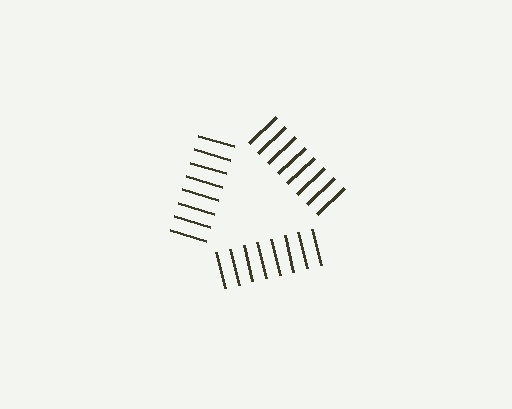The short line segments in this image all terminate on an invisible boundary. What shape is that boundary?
An illusory triangle — the line segments terminate on its edges but no continuous stroke is drawn.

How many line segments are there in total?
24 — 8 along each of the 3 edges.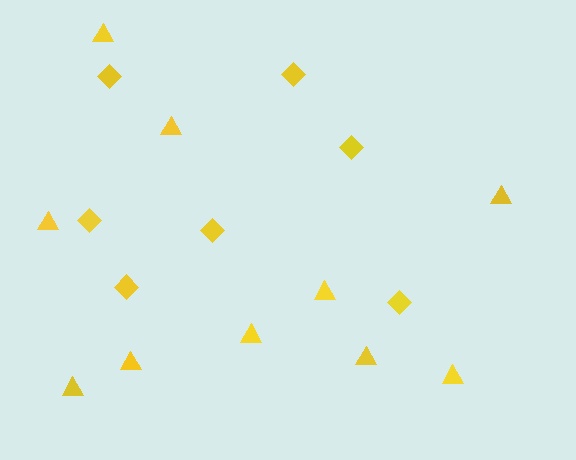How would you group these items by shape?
There are 2 groups: one group of triangles (10) and one group of diamonds (7).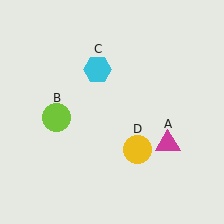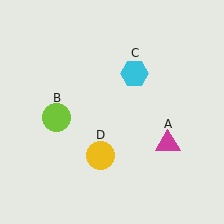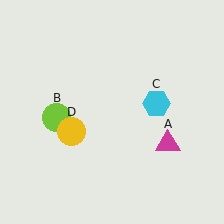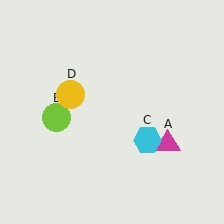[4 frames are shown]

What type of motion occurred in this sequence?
The cyan hexagon (object C), yellow circle (object D) rotated clockwise around the center of the scene.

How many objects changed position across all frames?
2 objects changed position: cyan hexagon (object C), yellow circle (object D).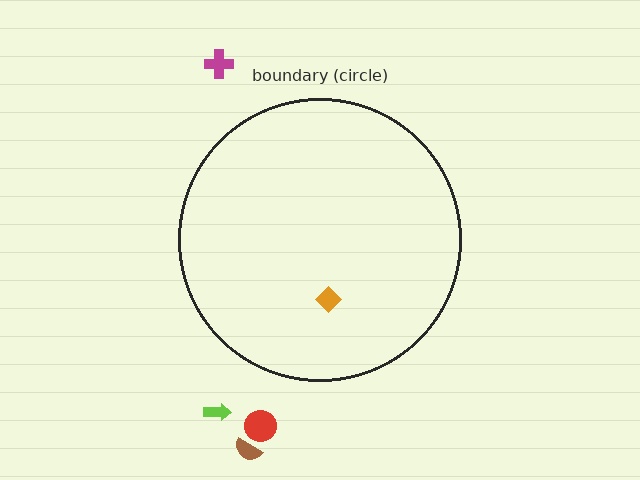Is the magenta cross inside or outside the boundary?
Outside.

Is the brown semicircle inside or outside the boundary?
Outside.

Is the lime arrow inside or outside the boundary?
Outside.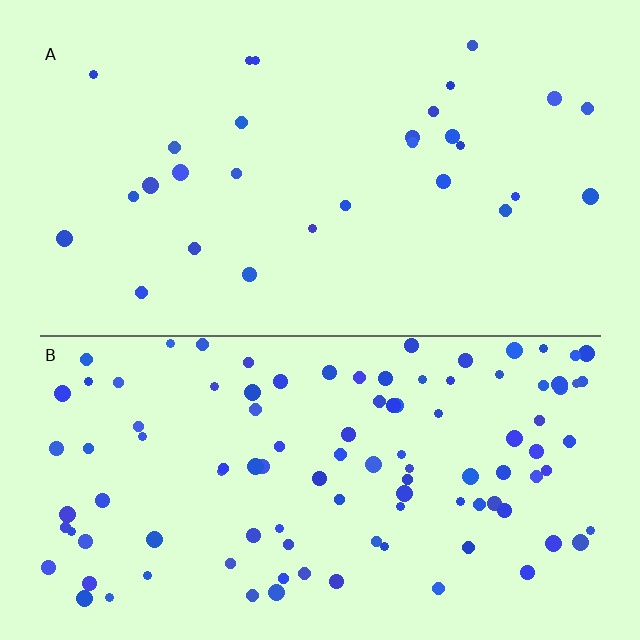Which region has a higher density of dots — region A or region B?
B (the bottom).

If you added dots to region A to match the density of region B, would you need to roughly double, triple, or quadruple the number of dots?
Approximately quadruple.